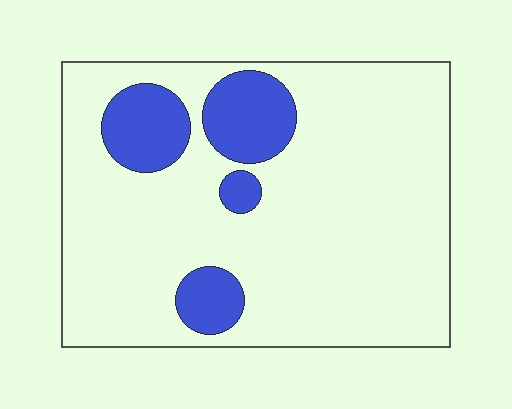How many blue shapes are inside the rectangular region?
4.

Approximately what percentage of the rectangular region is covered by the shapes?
Approximately 15%.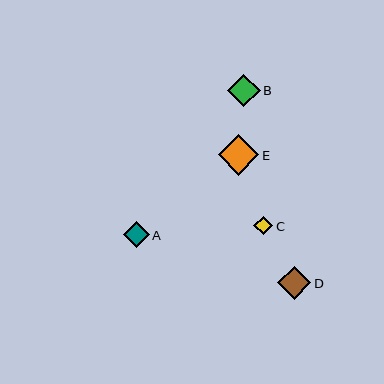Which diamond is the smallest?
Diamond C is the smallest with a size of approximately 19 pixels.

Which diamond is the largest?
Diamond E is the largest with a size of approximately 41 pixels.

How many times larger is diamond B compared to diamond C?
Diamond B is approximately 1.7 times the size of diamond C.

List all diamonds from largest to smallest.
From largest to smallest: E, D, B, A, C.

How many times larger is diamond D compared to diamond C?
Diamond D is approximately 1.7 times the size of diamond C.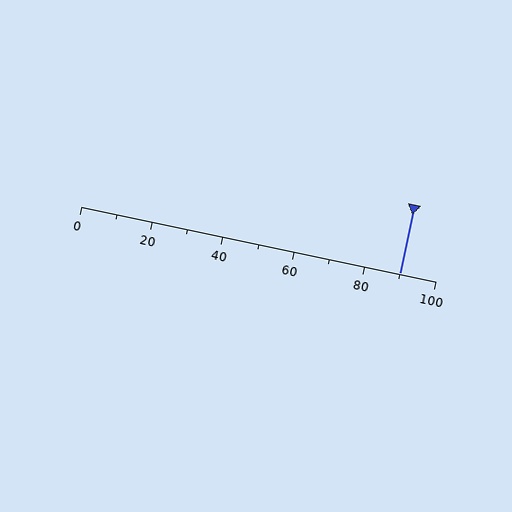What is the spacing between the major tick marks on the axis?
The major ticks are spaced 20 apart.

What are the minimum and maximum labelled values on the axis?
The axis runs from 0 to 100.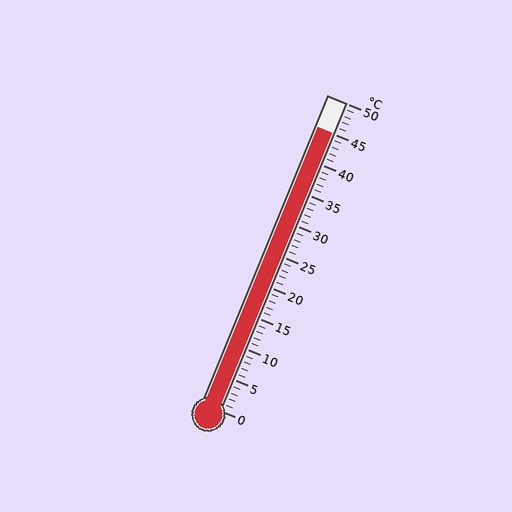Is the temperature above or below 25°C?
The temperature is above 25°C.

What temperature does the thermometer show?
The thermometer shows approximately 45°C.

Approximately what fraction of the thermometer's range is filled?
The thermometer is filled to approximately 90% of its range.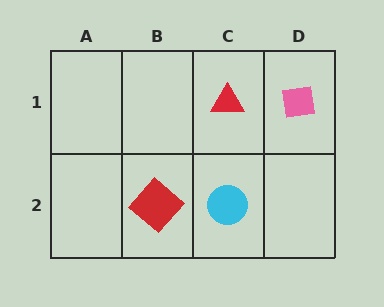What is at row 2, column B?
A red diamond.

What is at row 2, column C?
A cyan circle.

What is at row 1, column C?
A red triangle.